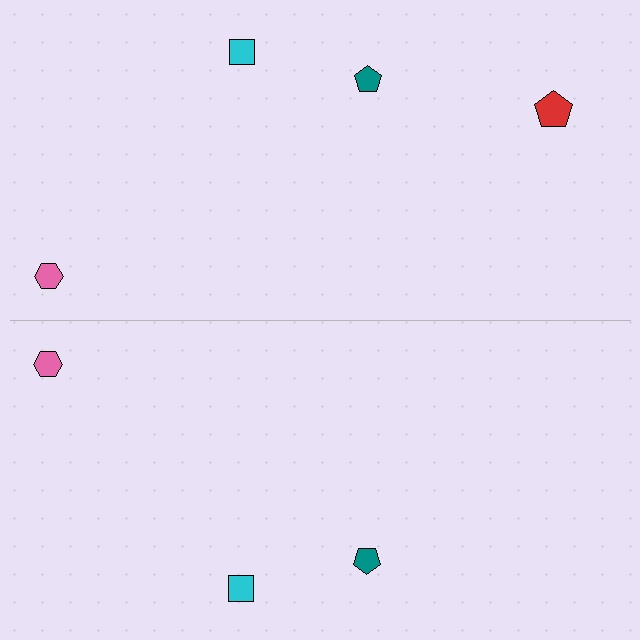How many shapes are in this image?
There are 7 shapes in this image.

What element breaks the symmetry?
A red pentagon is missing from the bottom side.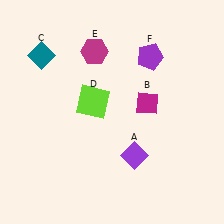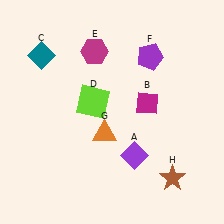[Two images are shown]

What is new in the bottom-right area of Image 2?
A brown star (H) was added in the bottom-right area of Image 2.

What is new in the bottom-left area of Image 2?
An orange triangle (G) was added in the bottom-left area of Image 2.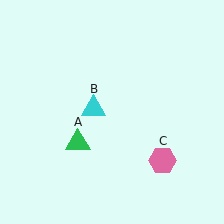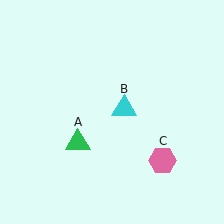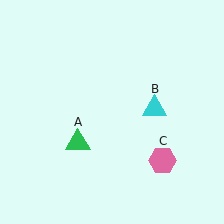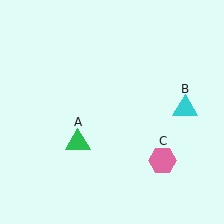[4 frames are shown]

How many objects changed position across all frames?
1 object changed position: cyan triangle (object B).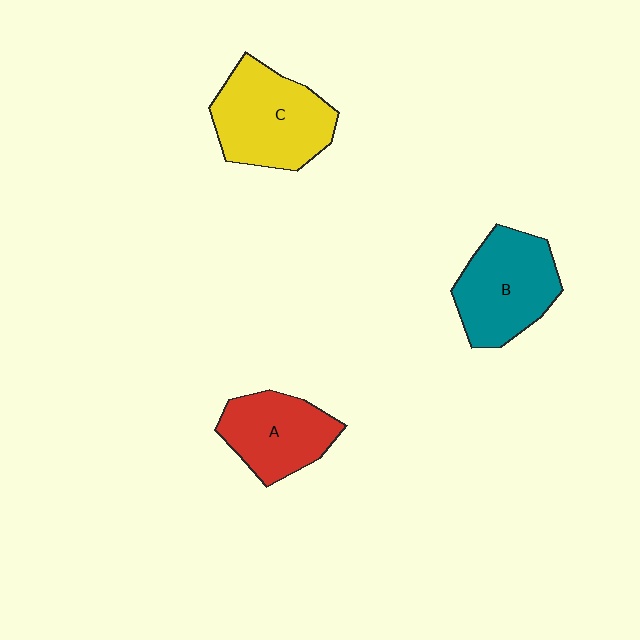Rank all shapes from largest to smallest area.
From largest to smallest: C (yellow), B (teal), A (red).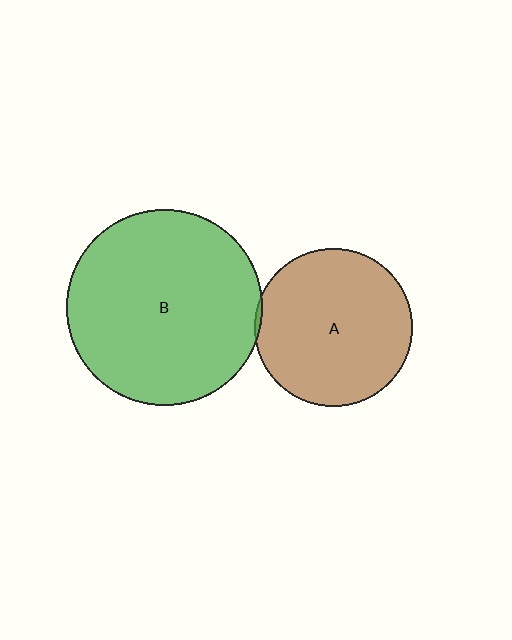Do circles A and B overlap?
Yes.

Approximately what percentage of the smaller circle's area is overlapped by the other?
Approximately 5%.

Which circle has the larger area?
Circle B (green).